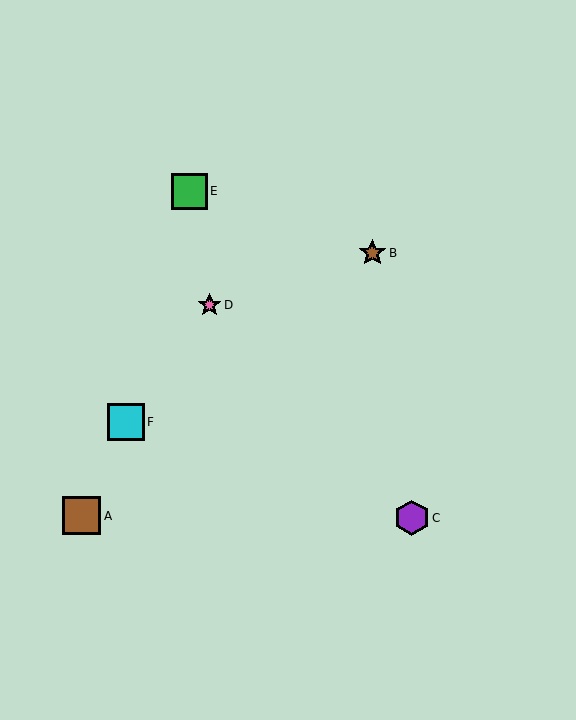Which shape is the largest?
The brown square (labeled A) is the largest.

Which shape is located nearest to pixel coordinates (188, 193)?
The green square (labeled E) at (189, 191) is nearest to that location.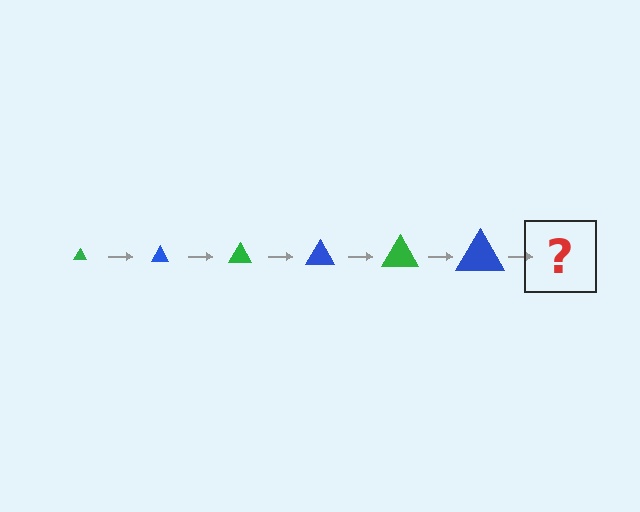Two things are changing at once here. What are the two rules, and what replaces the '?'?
The two rules are that the triangle grows larger each step and the color cycles through green and blue. The '?' should be a green triangle, larger than the previous one.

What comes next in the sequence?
The next element should be a green triangle, larger than the previous one.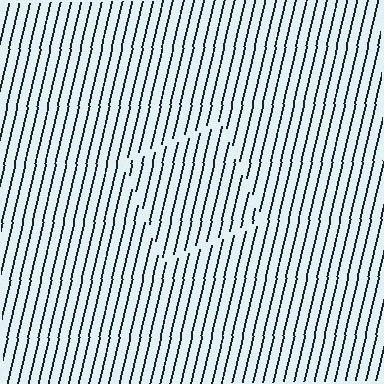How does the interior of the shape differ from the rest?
The interior of the shape contains the same grating, shifted by half a period — the contour is defined by the phase discontinuity where line-ends from the inner and outer gratings abut.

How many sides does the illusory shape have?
4 sides — the line-ends trace a square.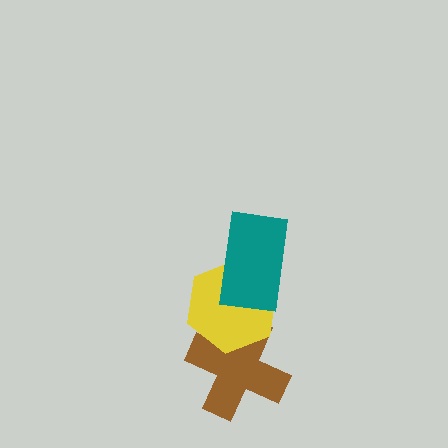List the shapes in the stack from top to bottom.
From top to bottom: the teal rectangle, the yellow hexagon, the brown cross.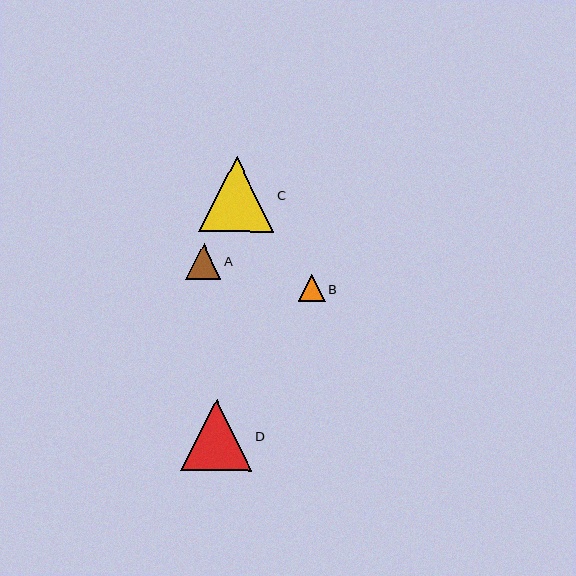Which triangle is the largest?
Triangle C is the largest with a size of approximately 76 pixels.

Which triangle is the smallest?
Triangle B is the smallest with a size of approximately 27 pixels.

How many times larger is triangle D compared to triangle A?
Triangle D is approximately 2.0 times the size of triangle A.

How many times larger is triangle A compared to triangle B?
Triangle A is approximately 1.3 times the size of triangle B.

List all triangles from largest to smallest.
From largest to smallest: C, D, A, B.